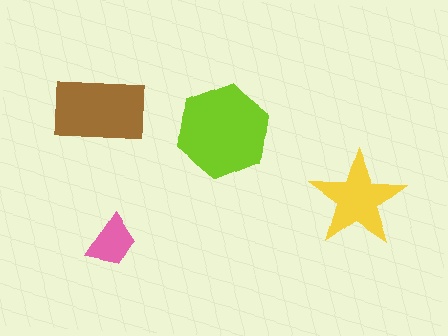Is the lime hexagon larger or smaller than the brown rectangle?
Larger.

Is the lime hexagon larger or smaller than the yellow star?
Larger.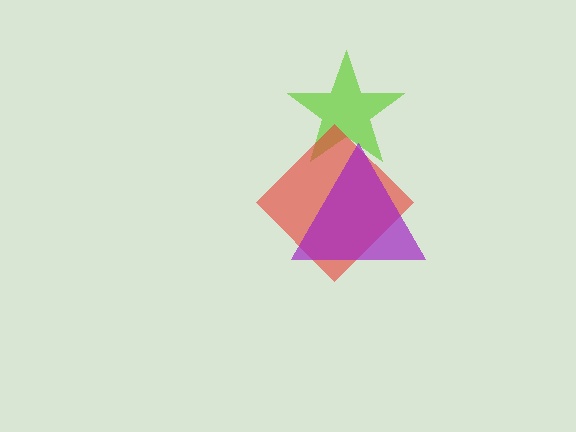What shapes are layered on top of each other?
The layered shapes are: a lime star, a red diamond, a purple triangle.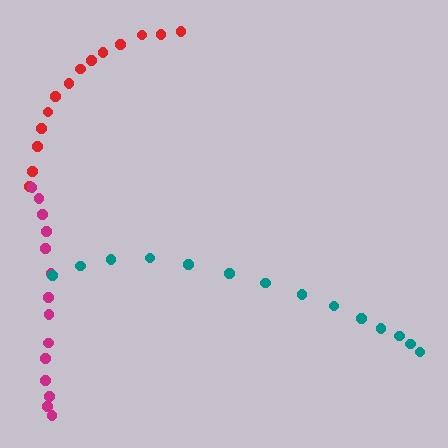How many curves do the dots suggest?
There are 3 distinct paths.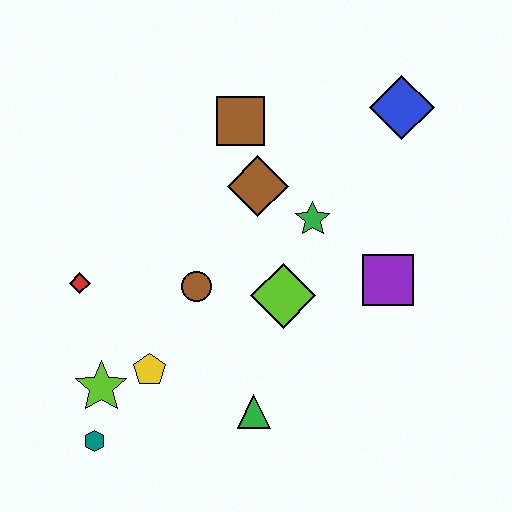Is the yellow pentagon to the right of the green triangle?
No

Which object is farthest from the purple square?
The teal hexagon is farthest from the purple square.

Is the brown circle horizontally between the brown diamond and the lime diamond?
No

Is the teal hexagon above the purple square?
No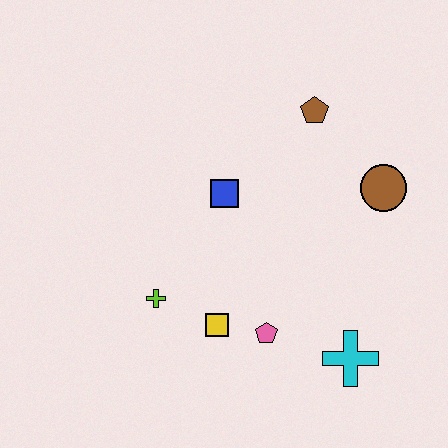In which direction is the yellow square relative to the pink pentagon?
The yellow square is to the left of the pink pentagon.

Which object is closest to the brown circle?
The brown pentagon is closest to the brown circle.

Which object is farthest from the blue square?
The cyan cross is farthest from the blue square.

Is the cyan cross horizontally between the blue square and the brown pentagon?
No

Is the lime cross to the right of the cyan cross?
No